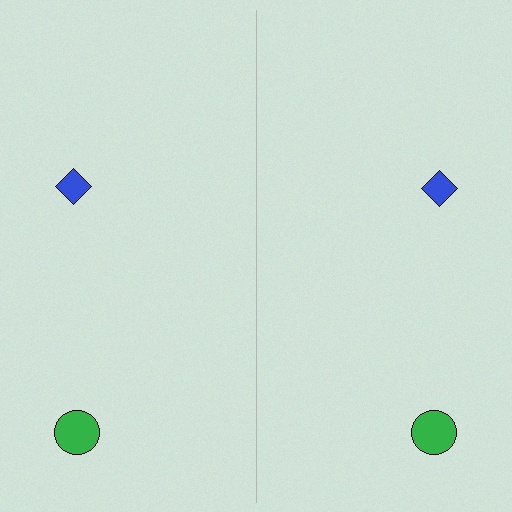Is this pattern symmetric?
Yes, this pattern has bilateral (reflection) symmetry.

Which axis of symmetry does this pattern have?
The pattern has a vertical axis of symmetry running through the center of the image.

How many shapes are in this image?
There are 4 shapes in this image.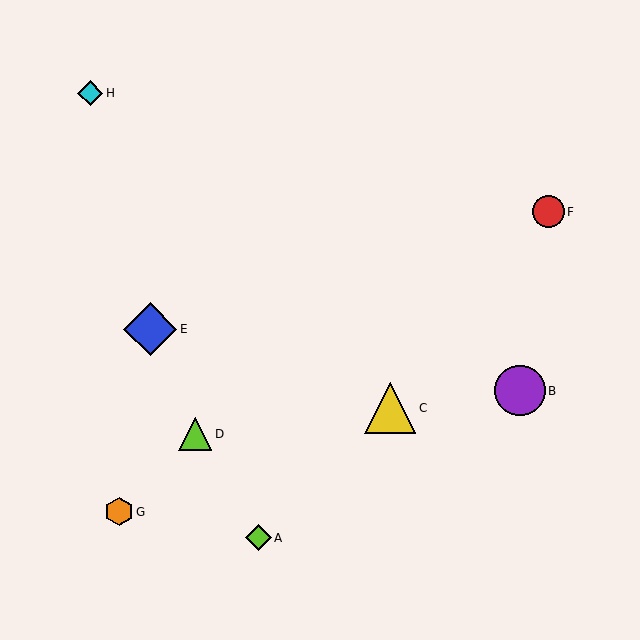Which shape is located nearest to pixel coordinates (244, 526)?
The lime diamond (labeled A) at (258, 538) is nearest to that location.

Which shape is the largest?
The blue diamond (labeled E) is the largest.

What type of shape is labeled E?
Shape E is a blue diamond.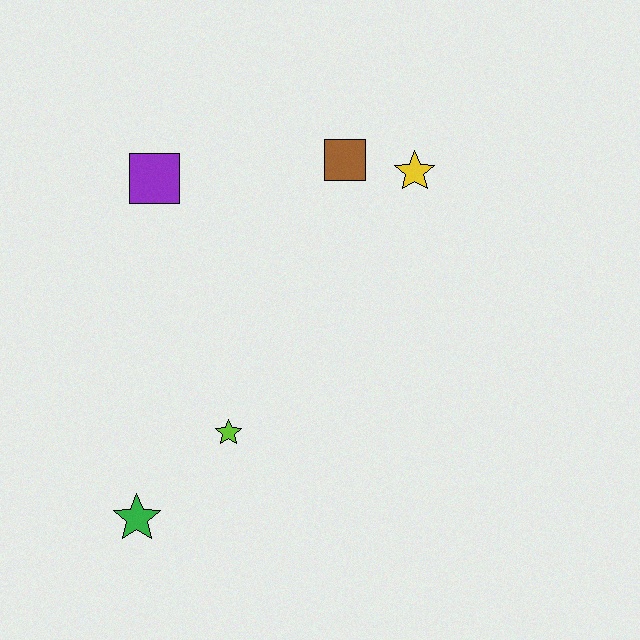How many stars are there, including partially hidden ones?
There are 3 stars.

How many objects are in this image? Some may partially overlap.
There are 5 objects.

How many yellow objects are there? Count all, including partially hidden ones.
There is 1 yellow object.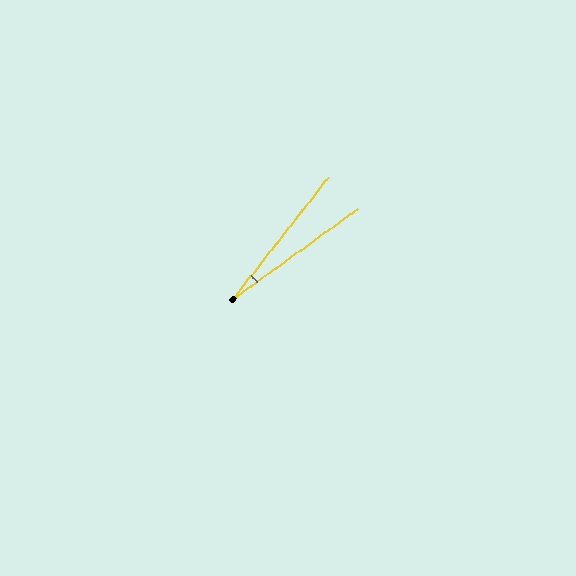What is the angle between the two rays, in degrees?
Approximately 16 degrees.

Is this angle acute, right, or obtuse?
It is acute.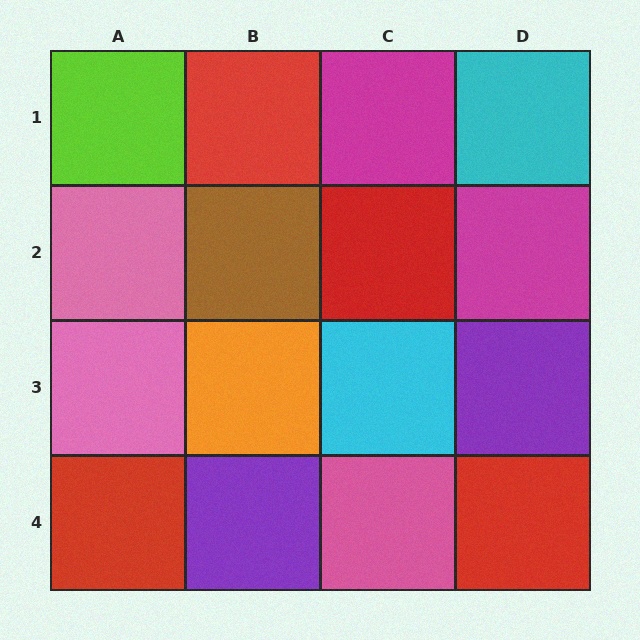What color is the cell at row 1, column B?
Red.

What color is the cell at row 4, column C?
Pink.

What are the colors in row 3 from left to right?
Pink, orange, cyan, purple.